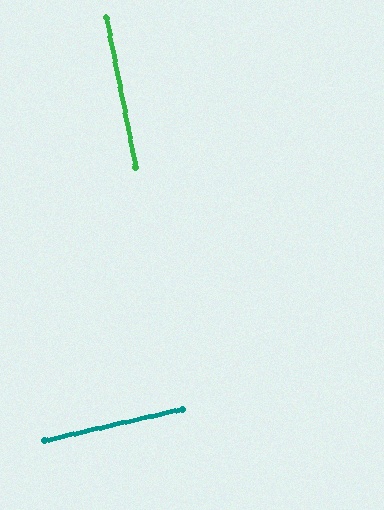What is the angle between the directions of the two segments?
Approximately 88 degrees.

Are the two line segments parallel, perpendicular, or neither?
Perpendicular — they meet at approximately 88°.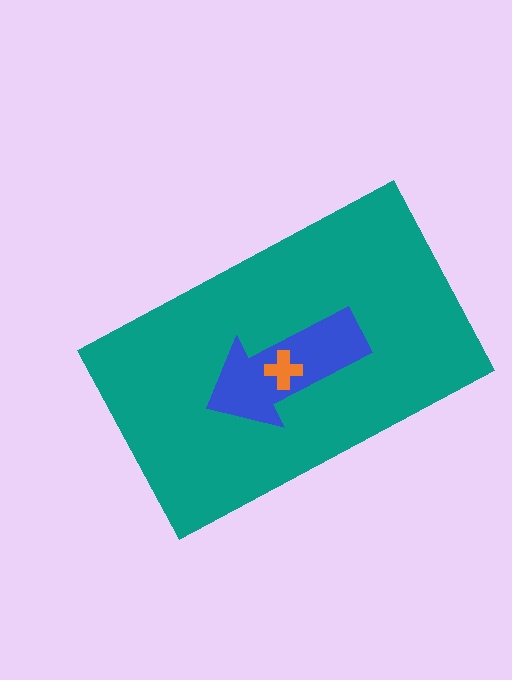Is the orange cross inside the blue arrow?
Yes.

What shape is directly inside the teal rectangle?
The blue arrow.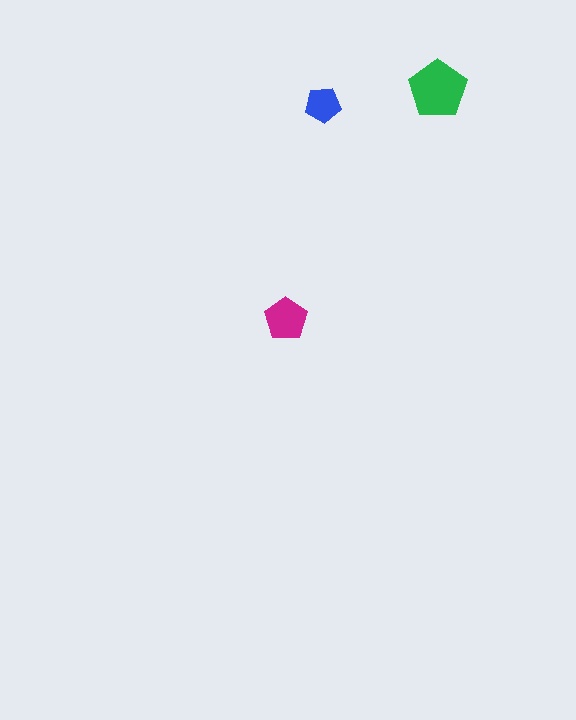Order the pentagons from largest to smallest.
the green one, the magenta one, the blue one.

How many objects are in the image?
There are 3 objects in the image.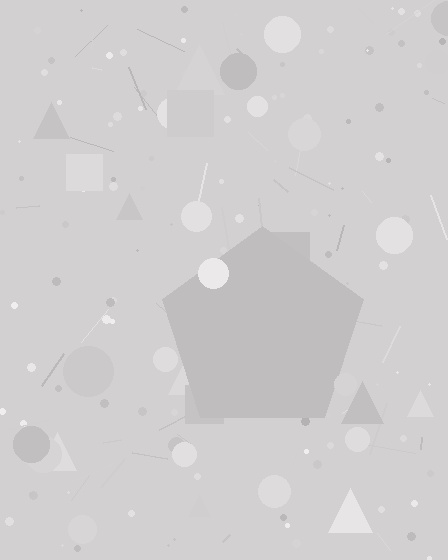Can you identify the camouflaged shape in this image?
The camouflaged shape is a pentagon.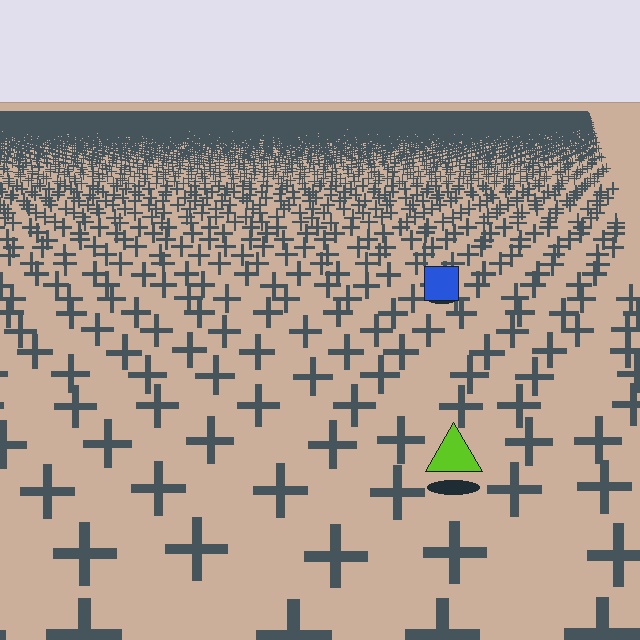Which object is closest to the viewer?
The lime triangle is closest. The texture marks near it are larger and more spread out.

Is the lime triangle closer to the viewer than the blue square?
Yes. The lime triangle is closer — you can tell from the texture gradient: the ground texture is coarser near it.